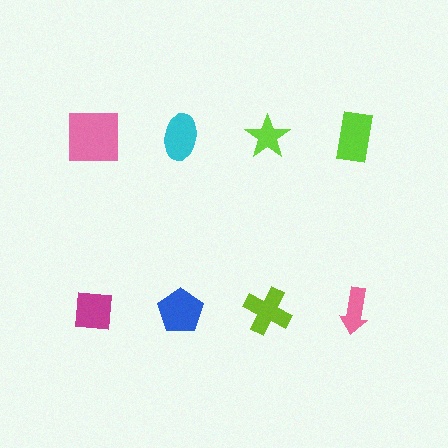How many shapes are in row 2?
4 shapes.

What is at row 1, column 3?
A lime star.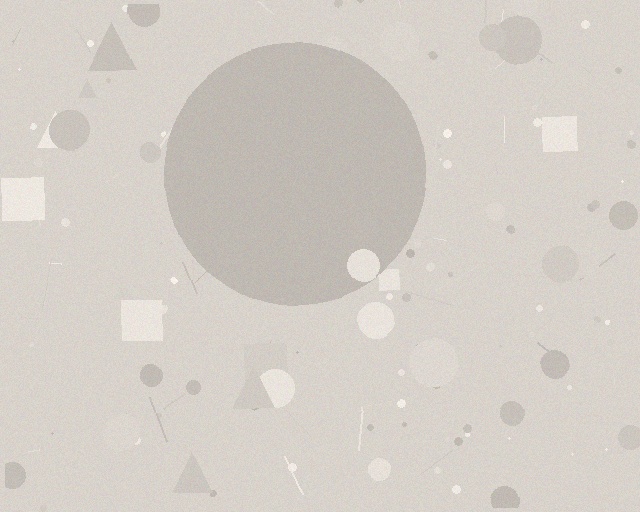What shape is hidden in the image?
A circle is hidden in the image.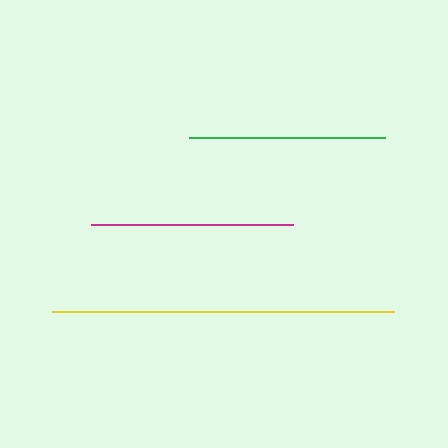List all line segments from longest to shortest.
From longest to shortest: yellow, magenta, green.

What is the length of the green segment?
The green segment is approximately 195 pixels long.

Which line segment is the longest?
The yellow line is the longest at approximately 342 pixels.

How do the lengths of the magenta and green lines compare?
The magenta and green lines are approximately the same length.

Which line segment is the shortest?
The green line is the shortest at approximately 195 pixels.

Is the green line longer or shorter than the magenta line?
The magenta line is longer than the green line.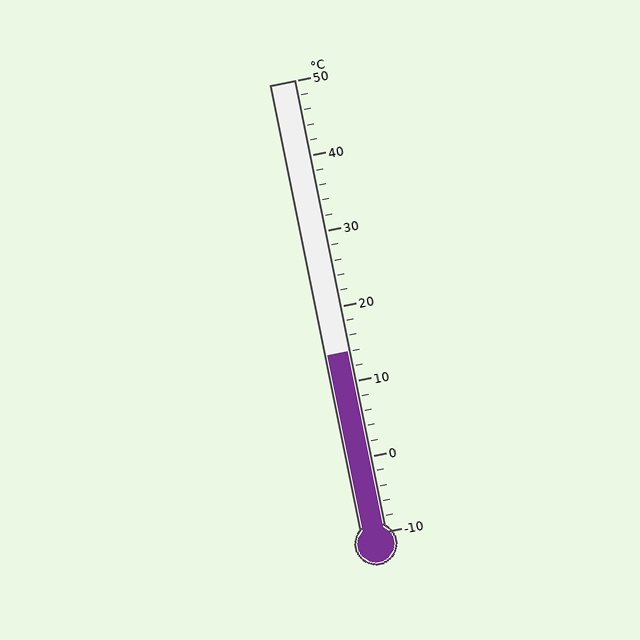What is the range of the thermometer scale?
The thermometer scale ranges from -10°C to 50°C.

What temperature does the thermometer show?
The thermometer shows approximately 14°C.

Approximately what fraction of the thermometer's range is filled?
The thermometer is filled to approximately 40% of its range.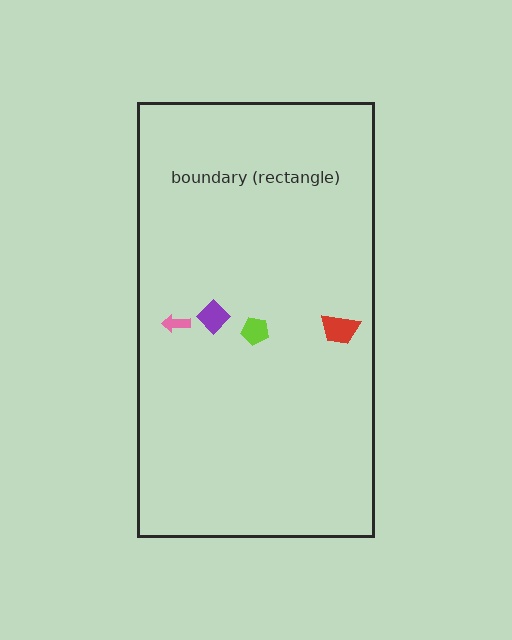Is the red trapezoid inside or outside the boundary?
Inside.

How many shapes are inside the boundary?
4 inside, 0 outside.